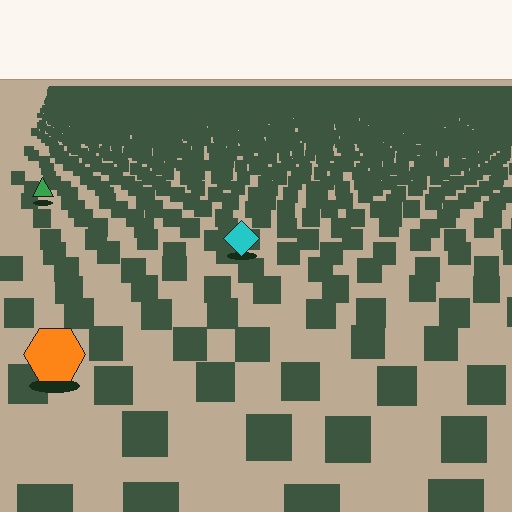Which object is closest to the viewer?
The orange hexagon is closest. The texture marks near it are larger and more spread out.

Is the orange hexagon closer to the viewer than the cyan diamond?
Yes. The orange hexagon is closer — you can tell from the texture gradient: the ground texture is coarser near it.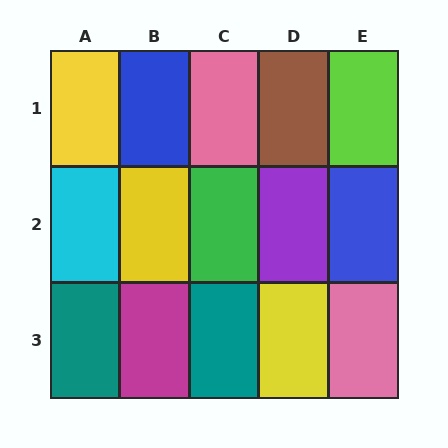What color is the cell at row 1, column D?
Brown.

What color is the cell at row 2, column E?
Blue.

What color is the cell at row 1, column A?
Yellow.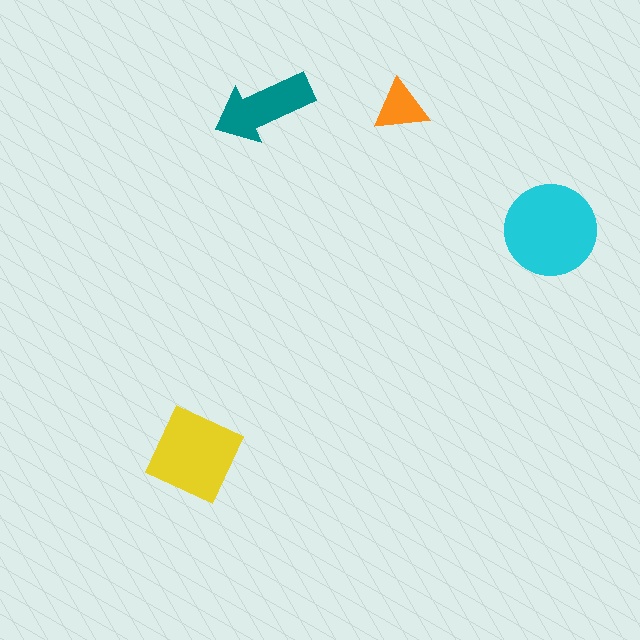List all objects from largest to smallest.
The cyan circle, the yellow diamond, the teal arrow, the orange triangle.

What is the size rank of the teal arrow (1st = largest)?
3rd.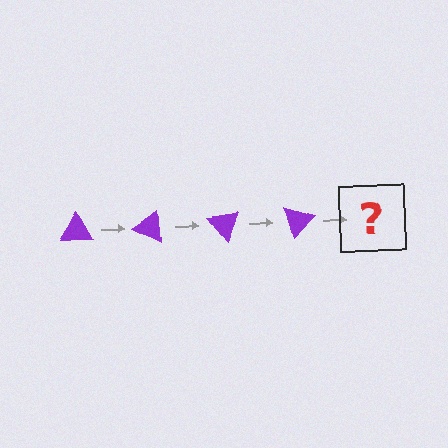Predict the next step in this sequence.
The next step is a purple triangle rotated 100 degrees.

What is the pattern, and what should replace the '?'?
The pattern is that the triangle rotates 25 degrees each step. The '?' should be a purple triangle rotated 100 degrees.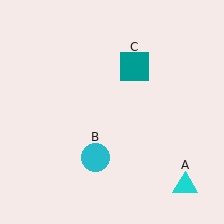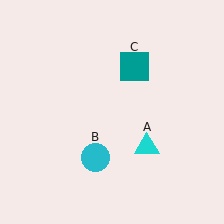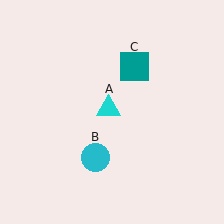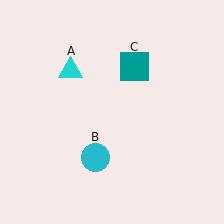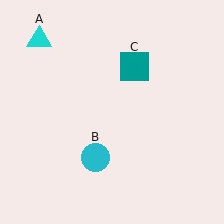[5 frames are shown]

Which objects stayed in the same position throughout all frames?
Cyan circle (object B) and teal square (object C) remained stationary.